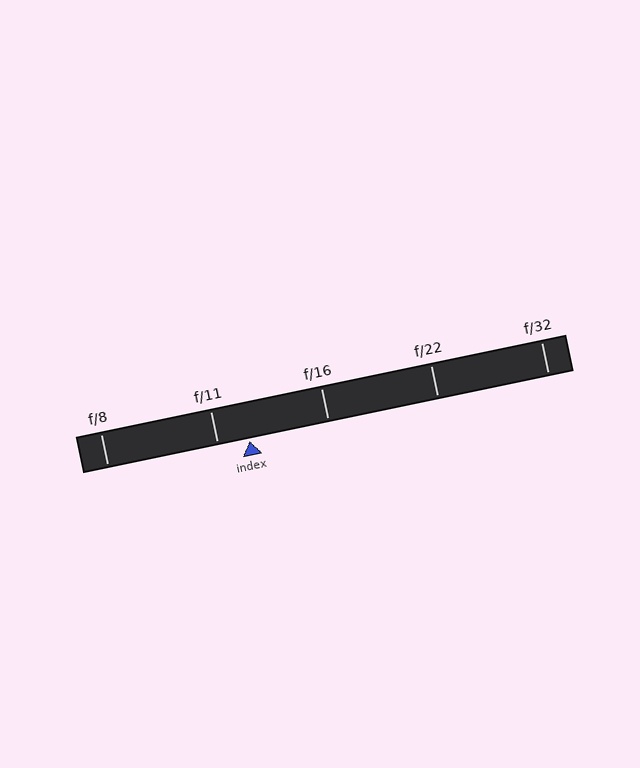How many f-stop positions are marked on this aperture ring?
There are 5 f-stop positions marked.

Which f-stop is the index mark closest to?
The index mark is closest to f/11.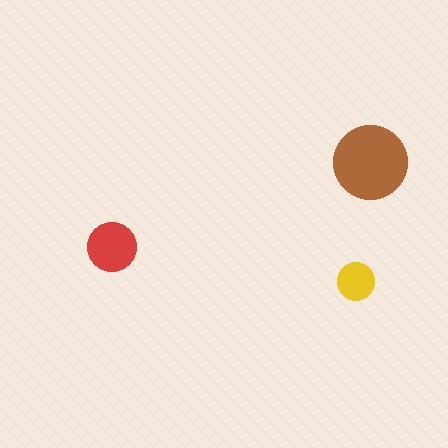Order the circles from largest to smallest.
the brown one, the red one, the yellow one.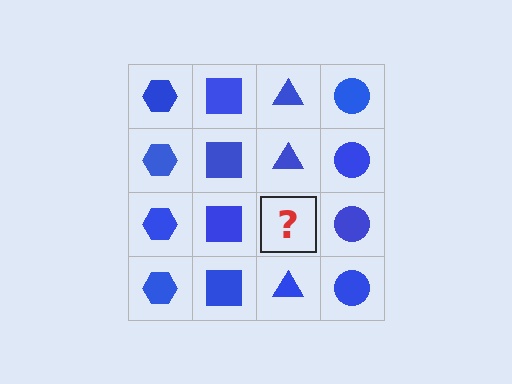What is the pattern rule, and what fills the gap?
The rule is that each column has a consistent shape. The gap should be filled with a blue triangle.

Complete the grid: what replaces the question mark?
The question mark should be replaced with a blue triangle.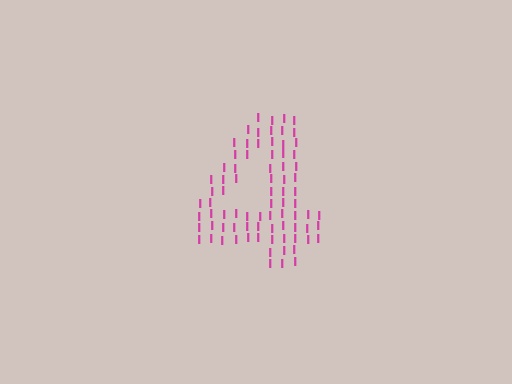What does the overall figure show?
The overall figure shows the digit 4.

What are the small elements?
The small elements are letter I's.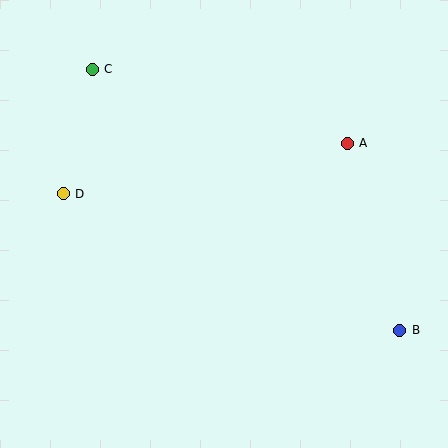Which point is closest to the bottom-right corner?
Point B is closest to the bottom-right corner.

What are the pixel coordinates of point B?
Point B is at (400, 330).